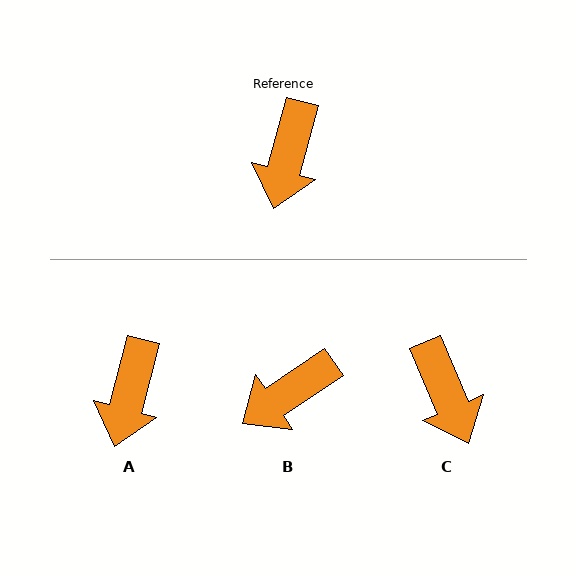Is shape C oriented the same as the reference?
No, it is off by about 38 degrees.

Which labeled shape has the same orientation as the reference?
A.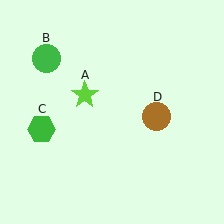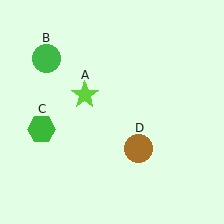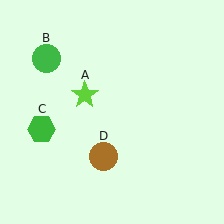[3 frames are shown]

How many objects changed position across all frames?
1 object changed position: brown circle (object D).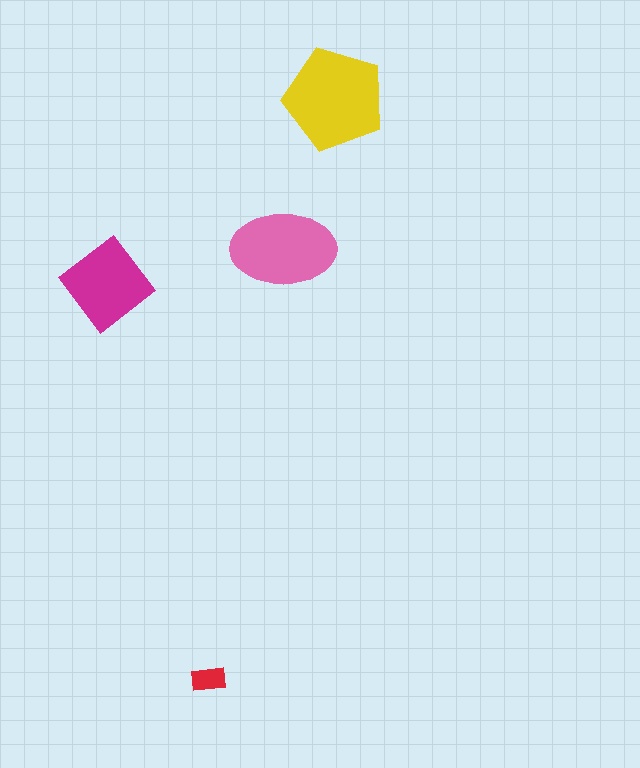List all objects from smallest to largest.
The red rectangle, the magenta diamond, the pink ellipse, the yellow pentagon.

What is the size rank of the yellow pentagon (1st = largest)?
1st.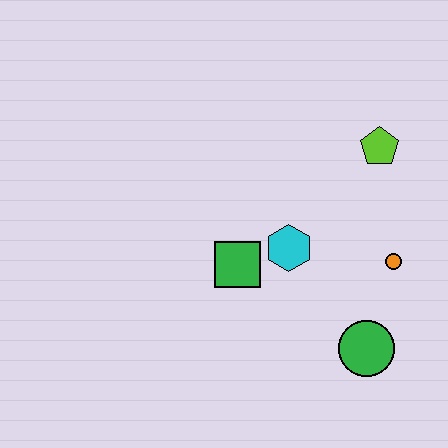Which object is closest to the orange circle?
The green circle is closest to the orange circle.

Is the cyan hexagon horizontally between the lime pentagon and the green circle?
No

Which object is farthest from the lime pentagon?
The green circle is farthest from the lime pentagon.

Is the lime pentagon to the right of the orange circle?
No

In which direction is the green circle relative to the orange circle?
The green circle is below the orange circle.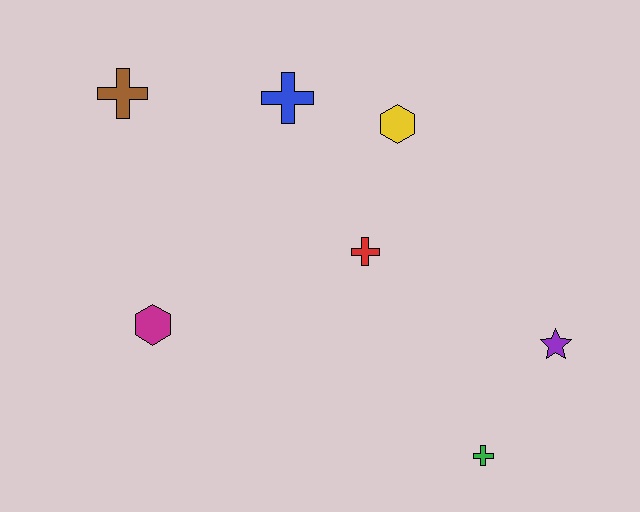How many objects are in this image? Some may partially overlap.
There are 7 objects.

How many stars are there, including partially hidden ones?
There is 1 star.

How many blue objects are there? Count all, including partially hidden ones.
There is 1 blue object.